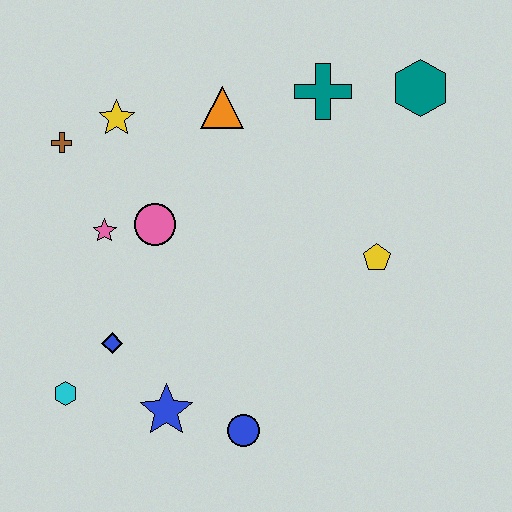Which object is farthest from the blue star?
The teal hexagon is farthest from the blue star.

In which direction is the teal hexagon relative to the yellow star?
The teal hexagon is to the right of the yellow star.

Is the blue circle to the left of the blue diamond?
No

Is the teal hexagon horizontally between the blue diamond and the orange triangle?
No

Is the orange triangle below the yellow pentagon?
No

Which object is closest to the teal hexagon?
The teal cross is closest to the teal hexagon.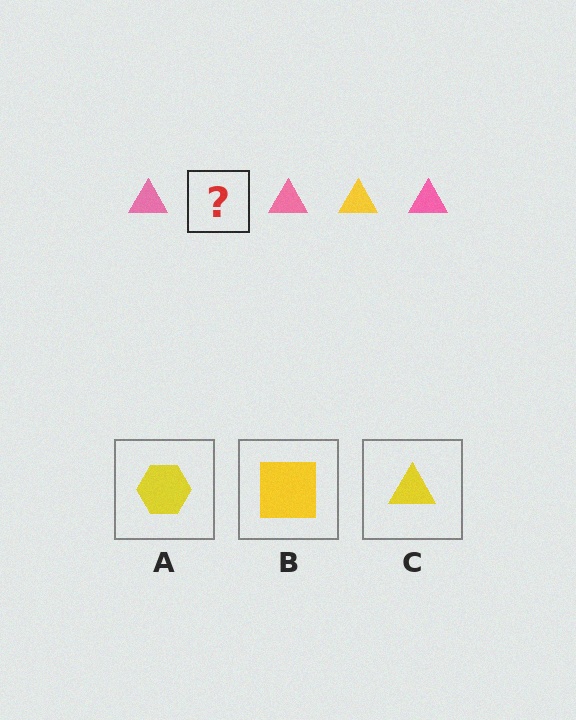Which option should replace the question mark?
Option C.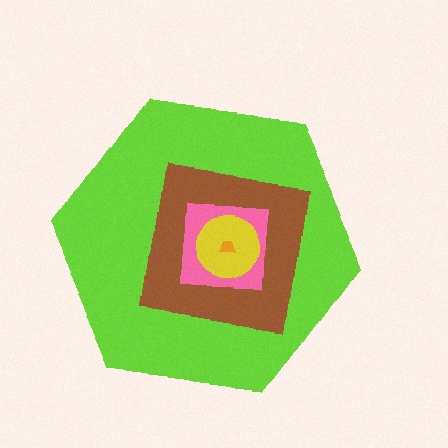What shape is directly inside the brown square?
The pink square.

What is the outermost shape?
The lime hexagon.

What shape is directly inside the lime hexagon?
The brown square.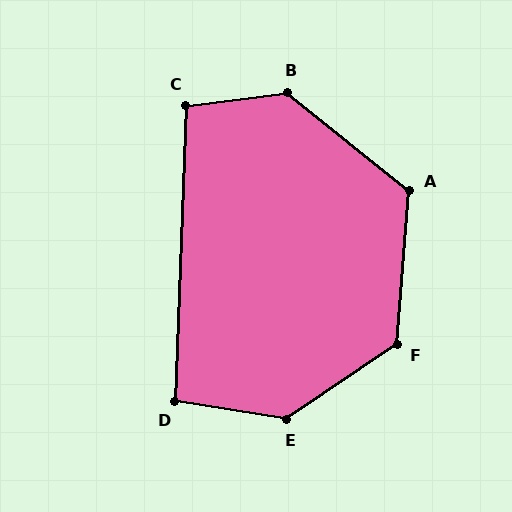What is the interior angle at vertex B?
Approximately 134 degrees (obtuse).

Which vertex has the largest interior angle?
E, at approximately 136 degrees.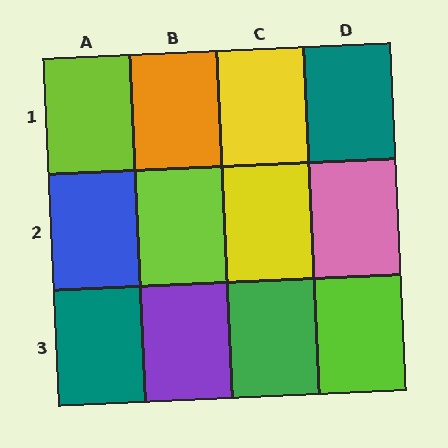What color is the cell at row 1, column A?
Lime.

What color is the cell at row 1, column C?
Yellow.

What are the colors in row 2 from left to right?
Blue, lime, yellow, pink.